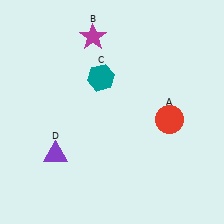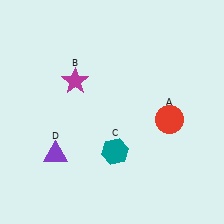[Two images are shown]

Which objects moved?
The objects that moved are: the magenta star (B), the teal hexagon (C).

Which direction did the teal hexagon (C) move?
The teal hexagon (C) moved down.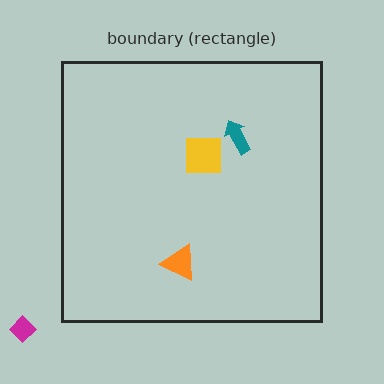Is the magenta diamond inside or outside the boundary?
Outside.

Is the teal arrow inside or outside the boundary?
Inside.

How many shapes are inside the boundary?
3 inside, 1 outside.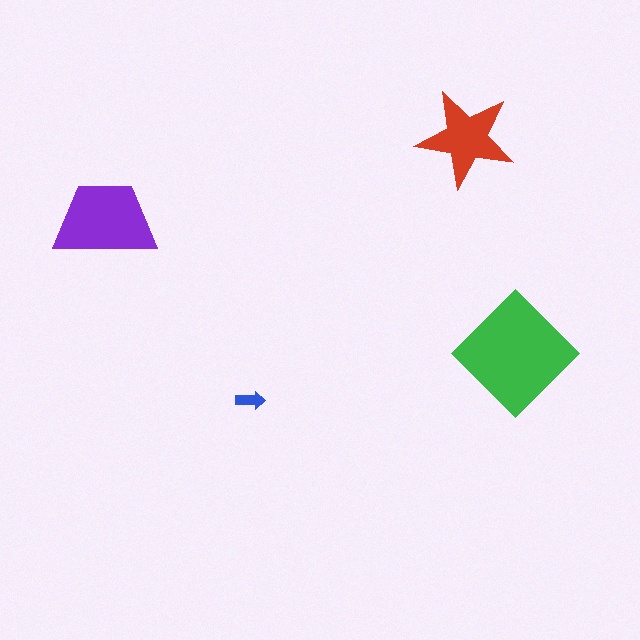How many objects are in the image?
There are 4 objects in the image.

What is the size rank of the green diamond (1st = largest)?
1st.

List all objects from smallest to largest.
The blue arrow, the red star, the purple trapezoid, the green diamond.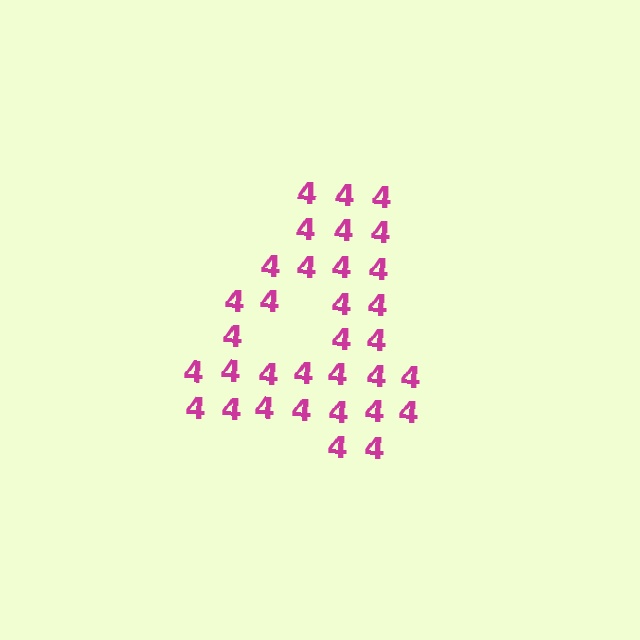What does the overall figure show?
The overall figure shows the digit 4.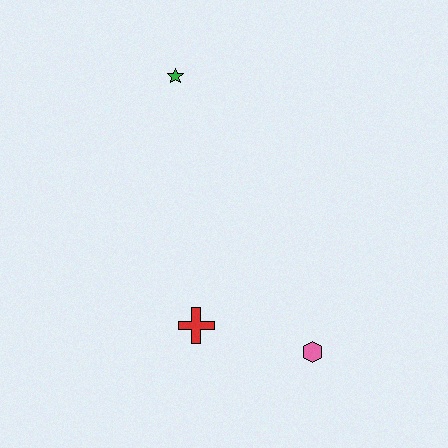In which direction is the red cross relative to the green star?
The red cross is below the green star.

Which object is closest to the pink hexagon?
The red cross is closest to the pink hexagon.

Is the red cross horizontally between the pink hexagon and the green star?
Yes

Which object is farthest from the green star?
The pink hexagon is farthest from the green star.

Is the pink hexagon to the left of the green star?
No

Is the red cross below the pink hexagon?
No